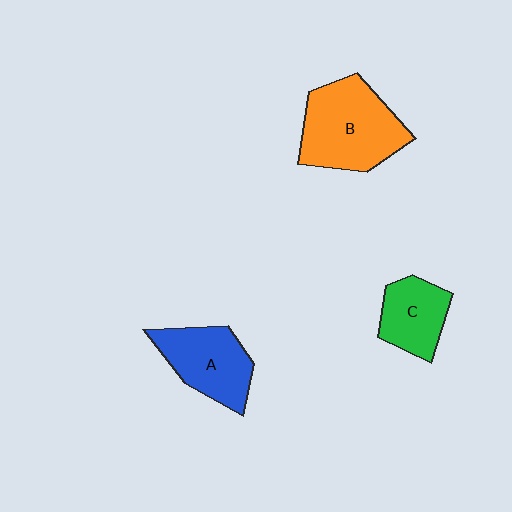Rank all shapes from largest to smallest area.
From largest to smallest: B (orange), A (blue), C (green).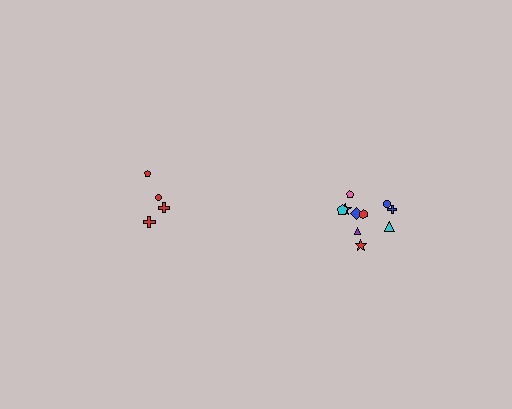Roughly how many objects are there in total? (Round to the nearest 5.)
Roughly 15 objects in total.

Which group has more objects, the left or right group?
The right group.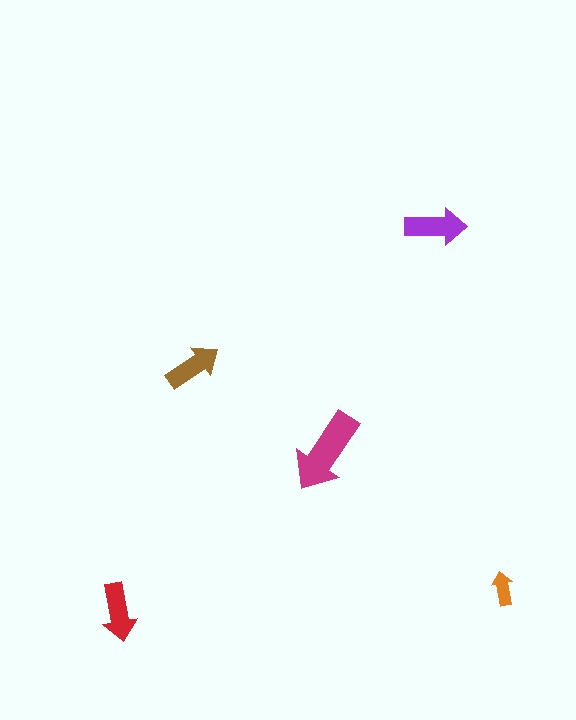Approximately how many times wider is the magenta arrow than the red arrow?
About 1.5 times wider.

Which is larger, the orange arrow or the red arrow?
The red one.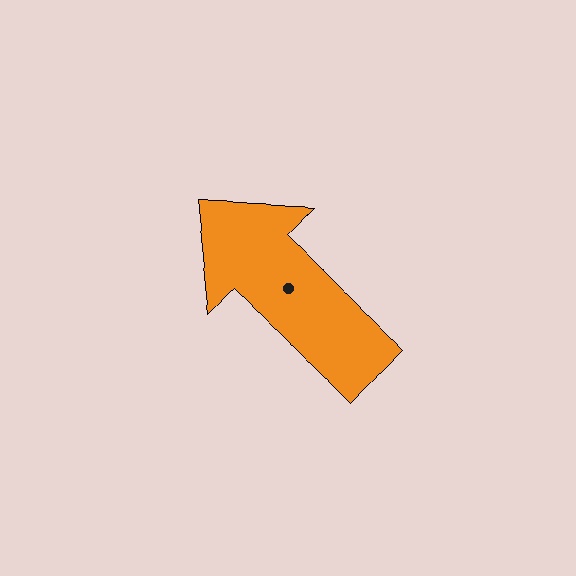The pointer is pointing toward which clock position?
Roughly 10 o'clock.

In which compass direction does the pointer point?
Northwest.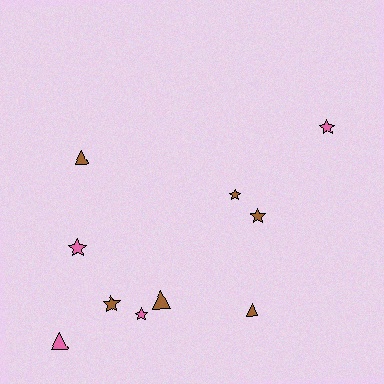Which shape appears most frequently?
Star, with 6 objects.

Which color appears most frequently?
Brown, with 6 objects.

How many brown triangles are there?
There are 3 brown triangles.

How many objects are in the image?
There are 10 objects.